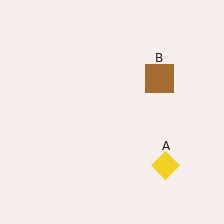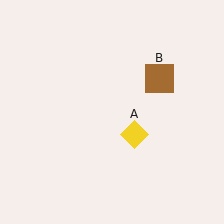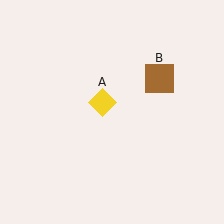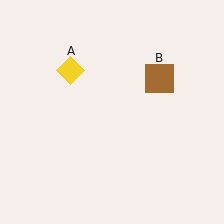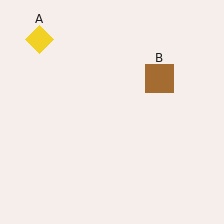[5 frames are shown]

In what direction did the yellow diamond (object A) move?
The yellow diamond (object A) moved up and to the left.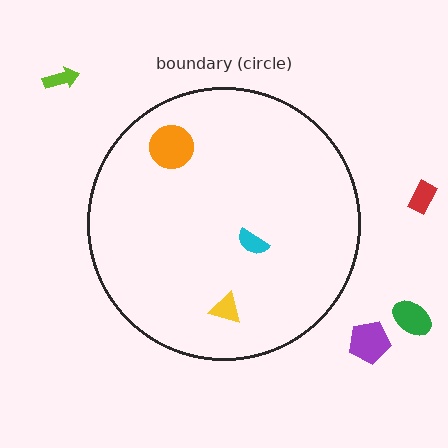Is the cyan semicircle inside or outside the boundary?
Inside.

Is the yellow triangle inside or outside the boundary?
Inside.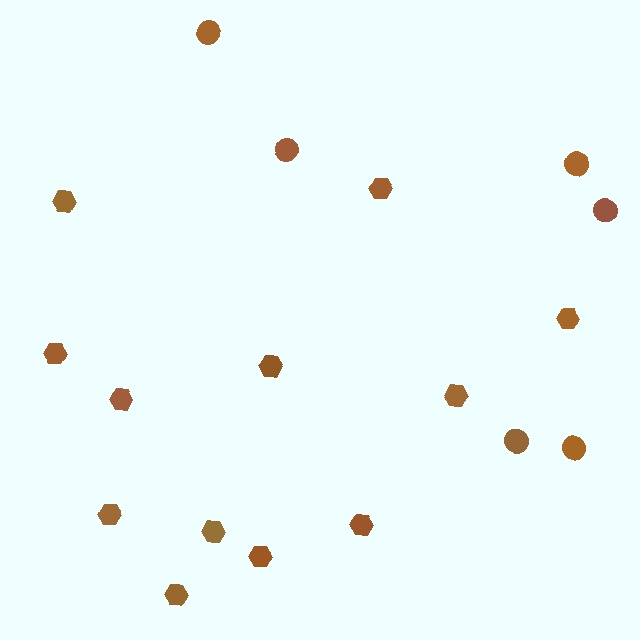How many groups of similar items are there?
There are 2 groups: one group of hexagons (12) and one group of circles (6).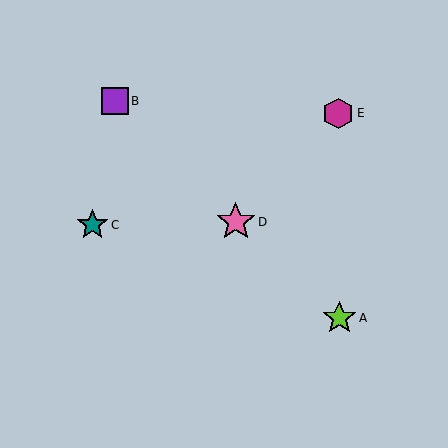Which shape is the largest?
The pink star (labeled D) is the largest.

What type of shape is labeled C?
Shape C is a teal star.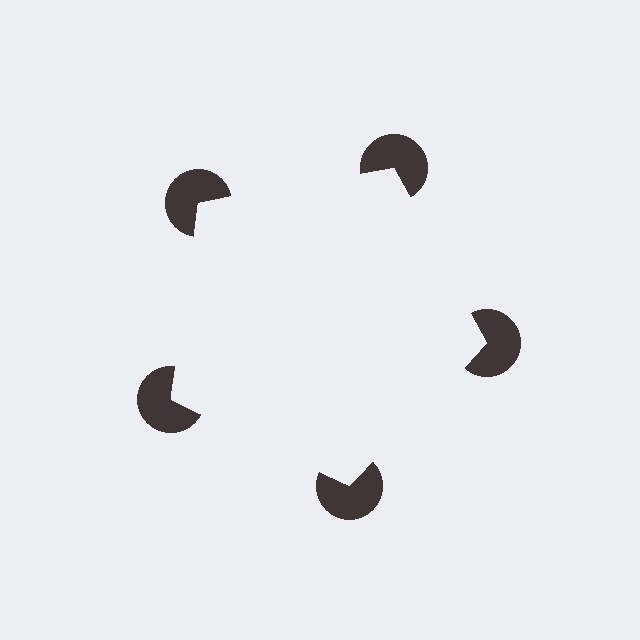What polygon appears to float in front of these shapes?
An illusory pentagon — its edges are inferred from the aligned wedge cuts in the pac-man discs, not physically drawn.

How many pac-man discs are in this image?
There are 5 — one at each vertex of the illusory pentagon.